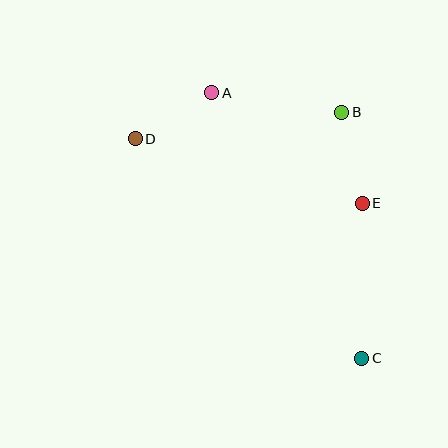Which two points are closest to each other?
Points A and D are closest to each other.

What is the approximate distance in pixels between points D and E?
The distance between D and E is approximately 236 pixels.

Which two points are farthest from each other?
Points C and D are farthest from each other.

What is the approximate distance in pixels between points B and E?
The distance between B and E is approximately 93 pixels.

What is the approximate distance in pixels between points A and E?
The distance between A and E is approximately 187 pixels.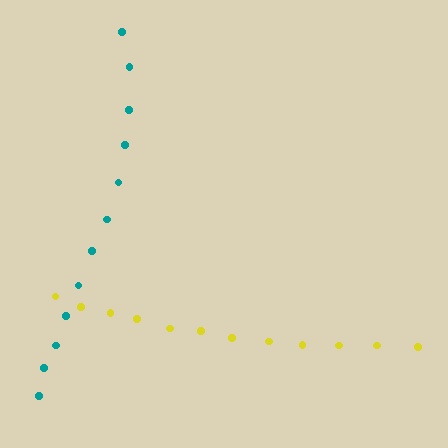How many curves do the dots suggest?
There are 2 distinct paths.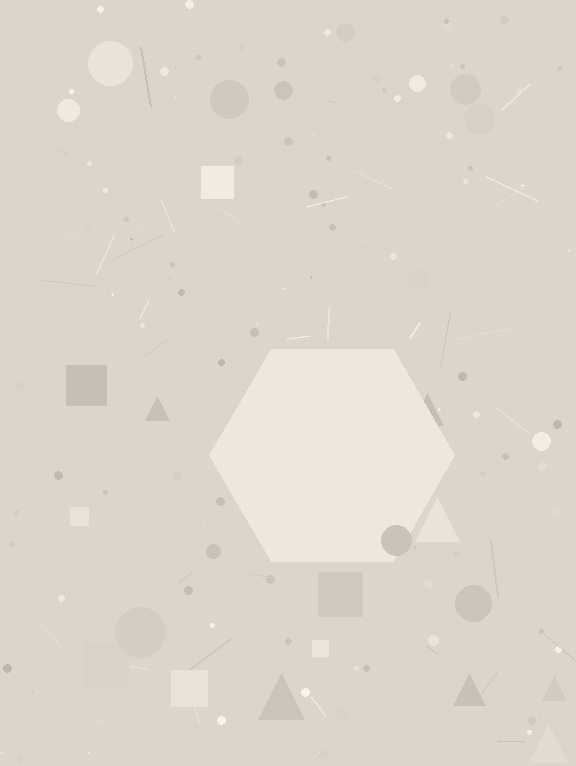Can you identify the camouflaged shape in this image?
The camouflaged shape is a hexagon.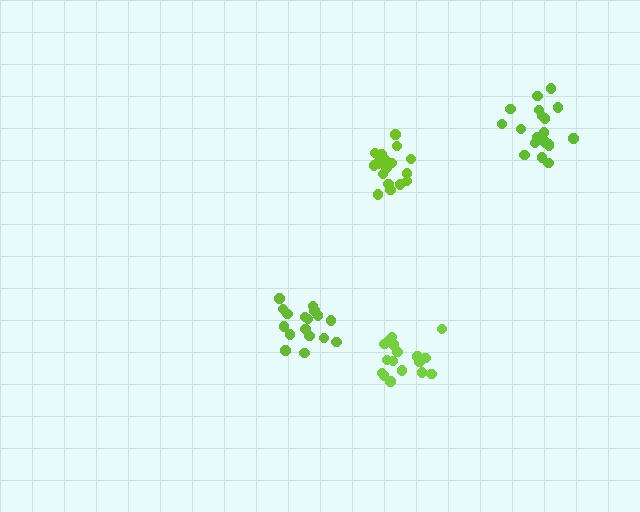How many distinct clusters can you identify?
There are 4 distinct clusters.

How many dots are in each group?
Group 1: 17 dots, Group 2: 19 dots, Group 3: 20 dots, Group 4: 17 dots (73 total).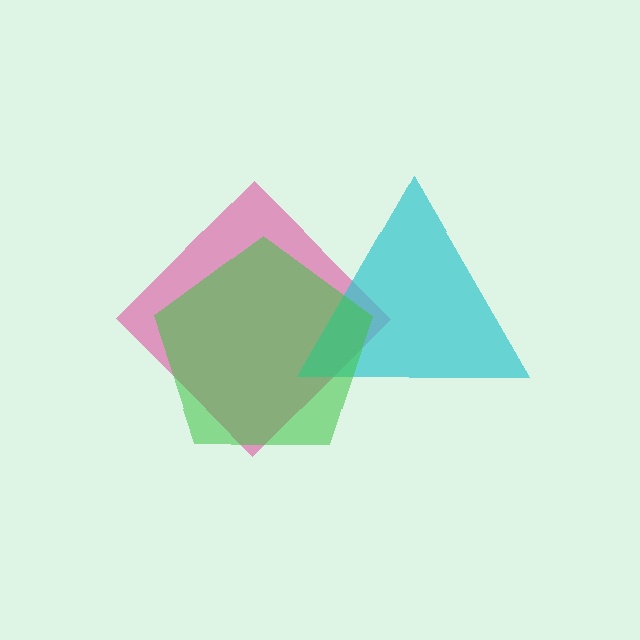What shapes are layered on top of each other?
The layered shapes are: a pink diamond, a cyan triangle, a green pentagon.